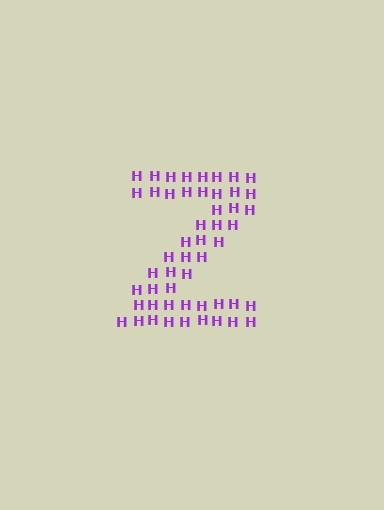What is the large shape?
The large shape is the letter Z.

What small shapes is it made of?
It is made of small letter H's.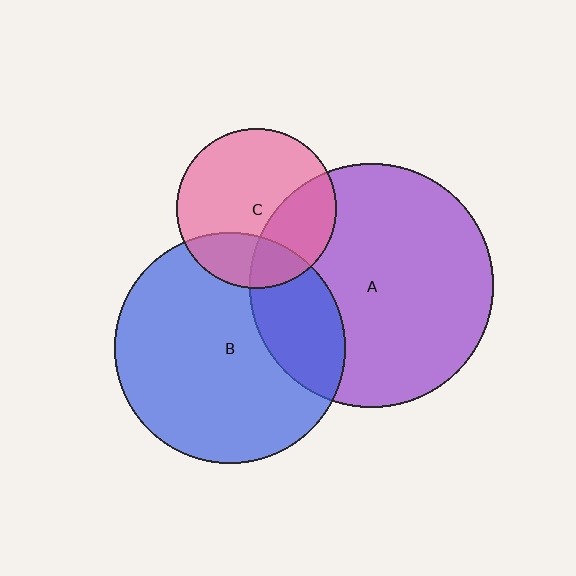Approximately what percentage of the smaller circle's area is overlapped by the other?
Approximately 25%.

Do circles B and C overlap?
Yes.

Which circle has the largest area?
Circle A (purple).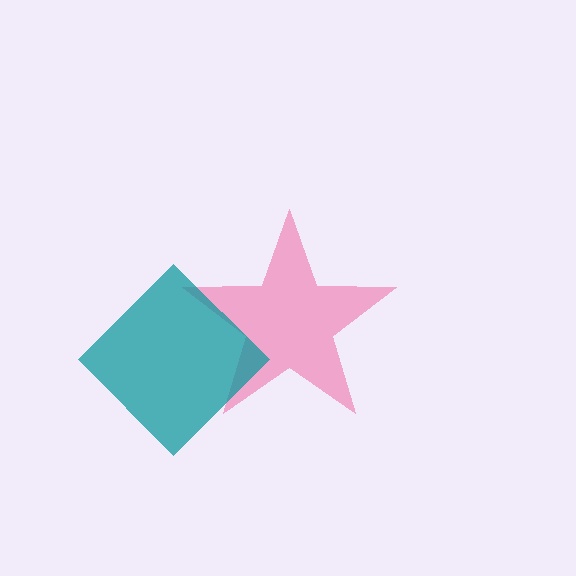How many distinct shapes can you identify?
There are 2 distinct shapes: a pink star, a teal diamond.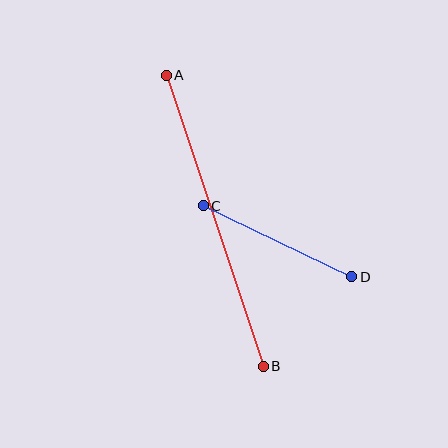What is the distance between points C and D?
The distance is approximately 164 pixels.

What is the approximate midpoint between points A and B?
The midpoint is at approximately (215, 221) pixels.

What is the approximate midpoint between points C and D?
The midpoint is at approximately (277, 241) pixels.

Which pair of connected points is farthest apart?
Points A and B are farthest apart.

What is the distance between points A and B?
The distance is approximately 307 pixels.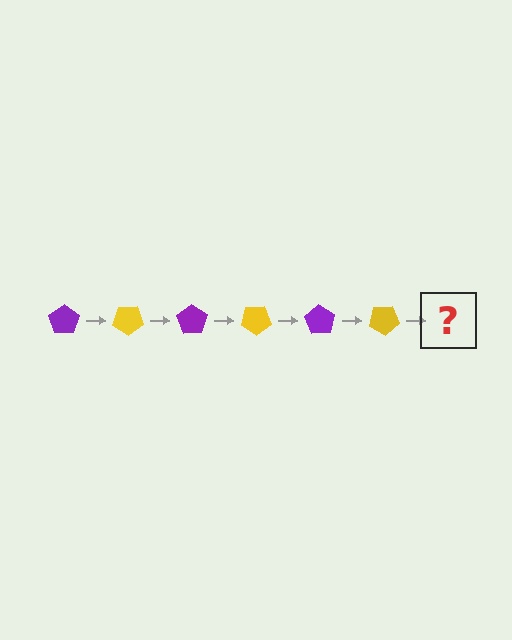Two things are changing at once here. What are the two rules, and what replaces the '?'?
The two rules are that it rotates 35 degrees each step and the color cycles through purple and yellow. The '?' should be a purple pentagon, rotated 210 degrees from the start.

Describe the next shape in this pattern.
It should be a purple pentagon, rotated 210 degrees from the start.